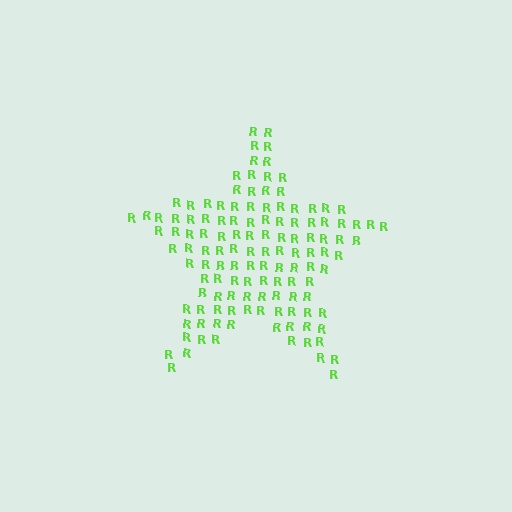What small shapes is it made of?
It is made of small letter R's.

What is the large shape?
The large shape is a star.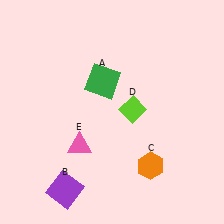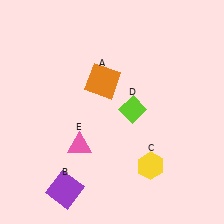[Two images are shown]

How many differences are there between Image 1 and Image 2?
There are 2 differences between the two images.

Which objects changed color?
A changed from green to orange. C changed from orange to yellow.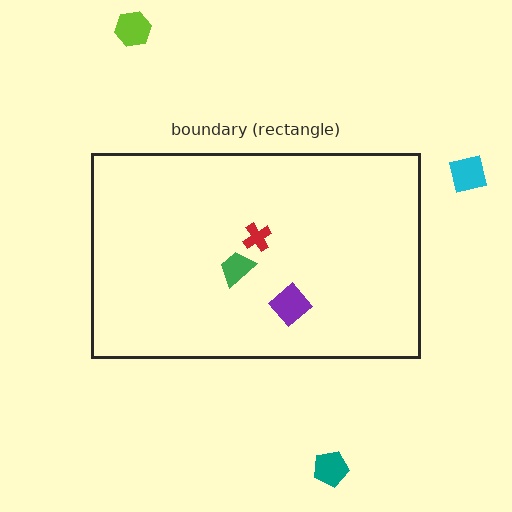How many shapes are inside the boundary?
3 inside, 3 outside.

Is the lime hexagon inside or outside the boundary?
Outside.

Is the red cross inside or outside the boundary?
Inside.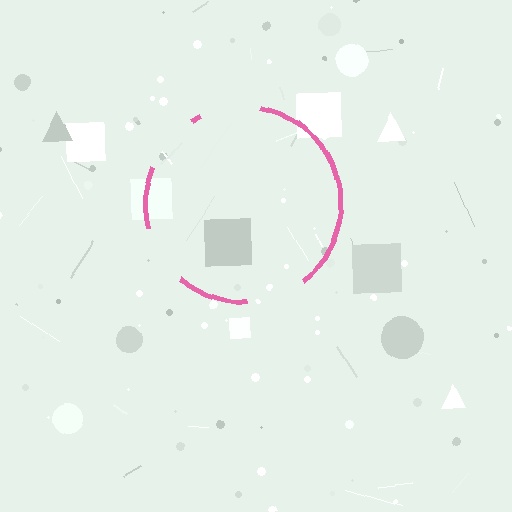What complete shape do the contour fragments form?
The contour fragments form a circle.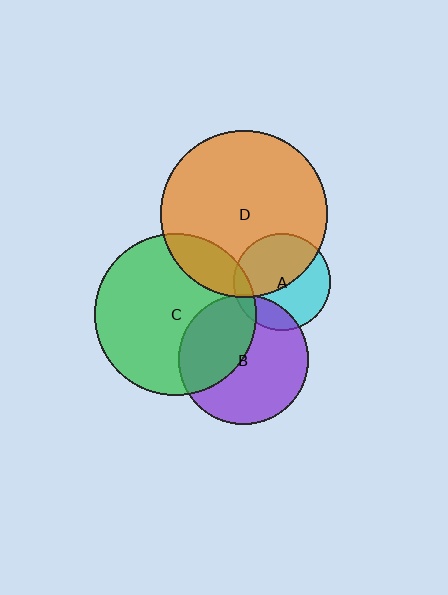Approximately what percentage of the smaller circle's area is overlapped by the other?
Approximately 10%.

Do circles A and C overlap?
Yes.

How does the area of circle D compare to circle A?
Approximately 3.0 times.